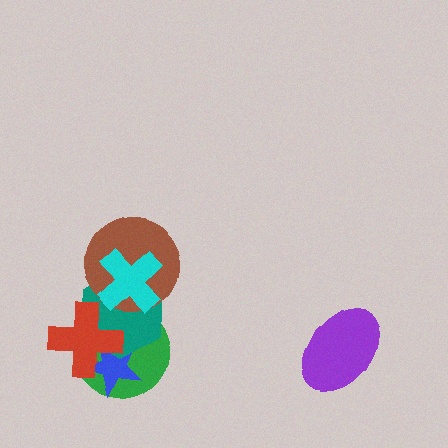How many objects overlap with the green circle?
4 objects overlap with the green circle.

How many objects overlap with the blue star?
3 objects overlap with the blue star.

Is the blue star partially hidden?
Yes, it is partially covered by another shape.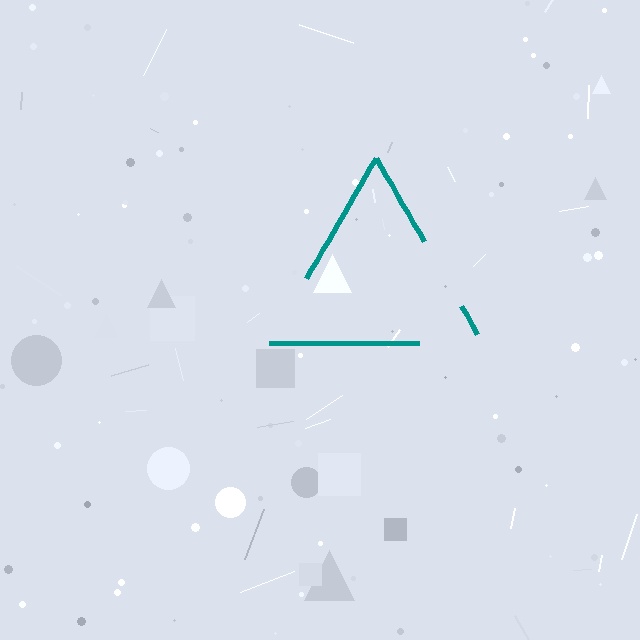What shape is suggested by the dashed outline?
The dashed outline suggests a triangle.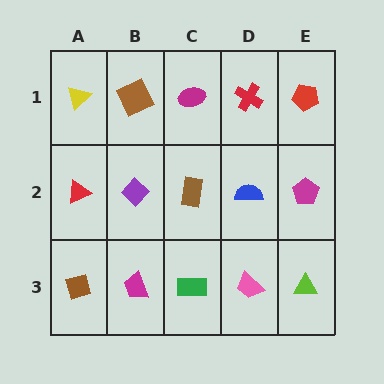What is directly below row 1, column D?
A blue semicircle.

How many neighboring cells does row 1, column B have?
3.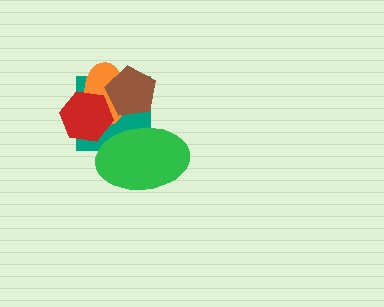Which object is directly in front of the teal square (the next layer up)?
The green ellipse is directly in front of the teal square.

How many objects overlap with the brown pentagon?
2 objects overlap with the brown pentagon.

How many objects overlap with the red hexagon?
2 objects overlap with the red hexagon.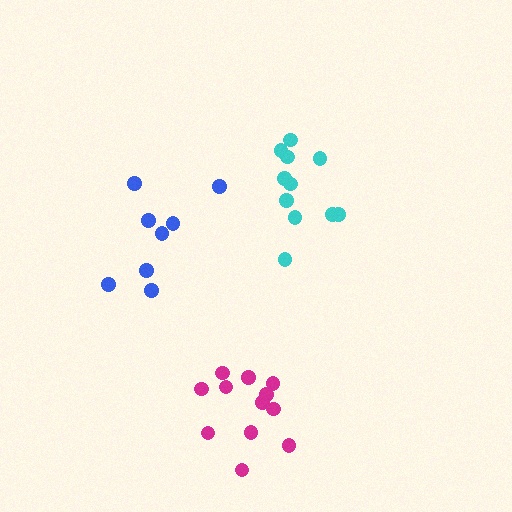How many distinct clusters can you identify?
There are 3 distinct clusters.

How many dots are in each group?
Group 1: 11 dots, Group 2: 12 dots, Group 3: 8 dots (31 total).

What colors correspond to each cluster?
The clusters are colored: cyan, magenta, blue.